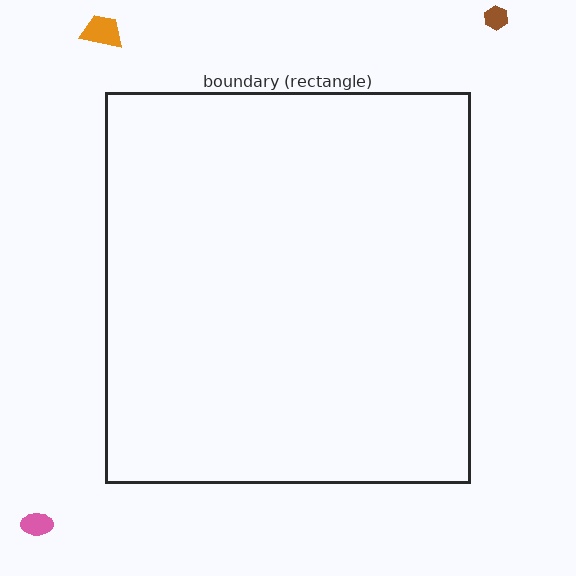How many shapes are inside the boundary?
0 inside, 3 outside.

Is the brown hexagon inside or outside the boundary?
Outside.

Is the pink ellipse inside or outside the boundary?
Outside.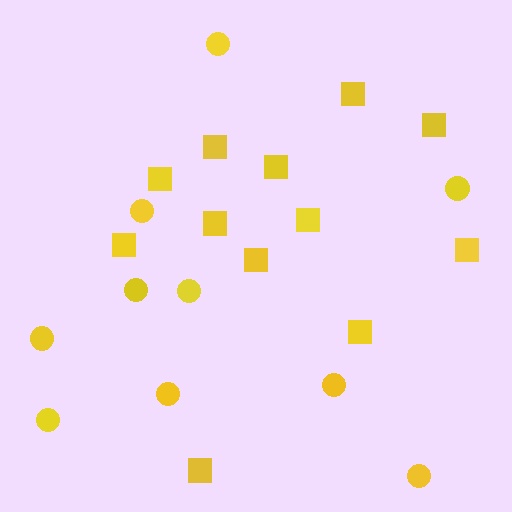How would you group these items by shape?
There are 2 groups: one group of squares (12) and one group of circles (10).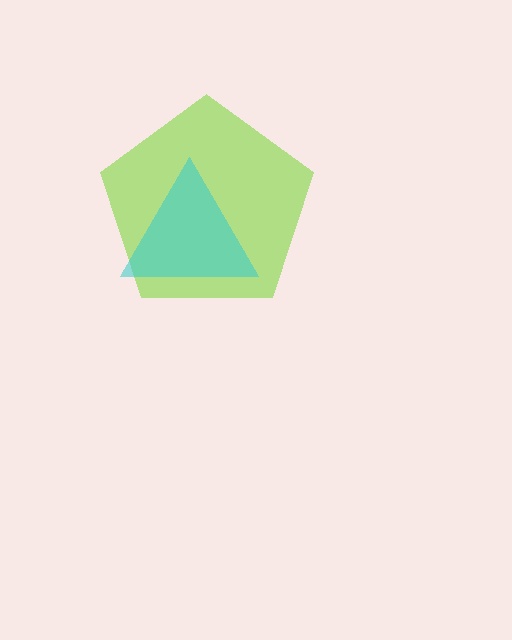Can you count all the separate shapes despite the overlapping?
Yes, there are 2 separate shapes.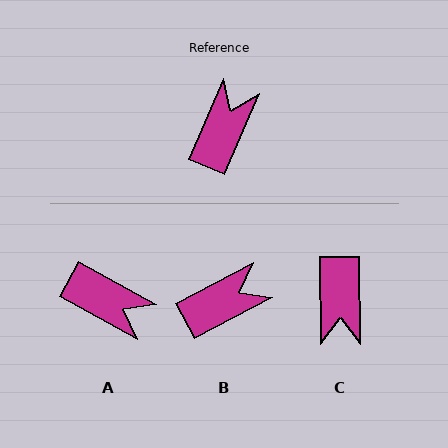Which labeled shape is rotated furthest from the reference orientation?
C, about 156 degrees away.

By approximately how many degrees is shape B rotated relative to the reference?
Approximately 39 degrees clockwise.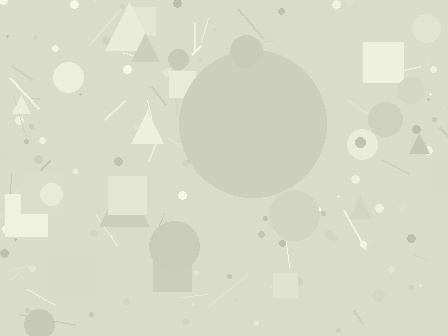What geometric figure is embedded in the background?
A circle is embedded in the background.